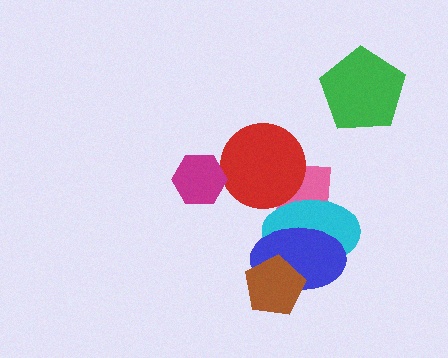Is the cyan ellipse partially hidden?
Yes, it is partially covered by another shape.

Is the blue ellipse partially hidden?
Yes, it is partially covered by another shape.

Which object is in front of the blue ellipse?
The brown pentagon is in front of the blue ellipse.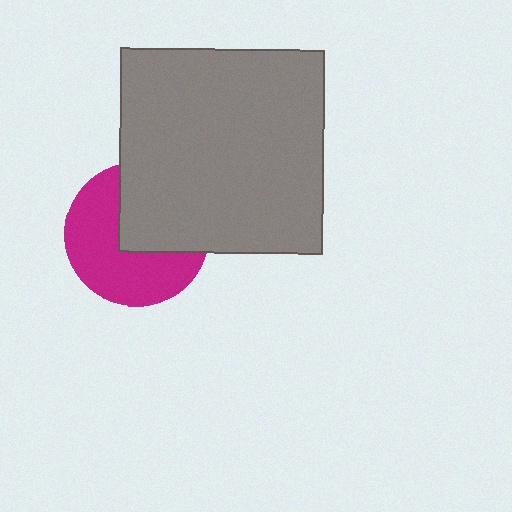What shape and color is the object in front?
The object in front is a gray square.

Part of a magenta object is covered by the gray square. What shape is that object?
It is a circle.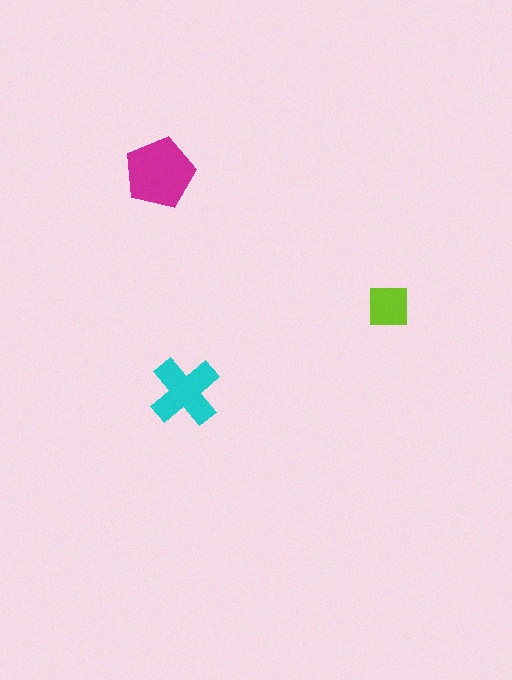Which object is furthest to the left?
The magenta pentagon is leftmost.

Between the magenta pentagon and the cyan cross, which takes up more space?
The magenta pentagon.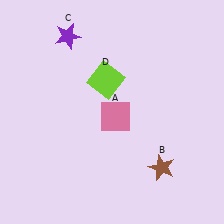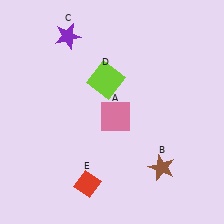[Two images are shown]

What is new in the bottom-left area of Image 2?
A red diamond (E) was added in the bottom-left area of Image 2.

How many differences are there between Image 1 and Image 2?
There is 1 difference between the two images.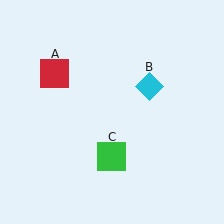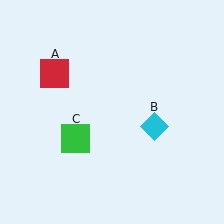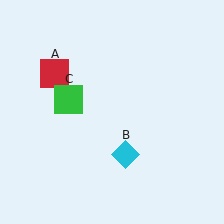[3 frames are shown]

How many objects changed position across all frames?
2 objects changed position: cyan diamond (object B), green square (object C).